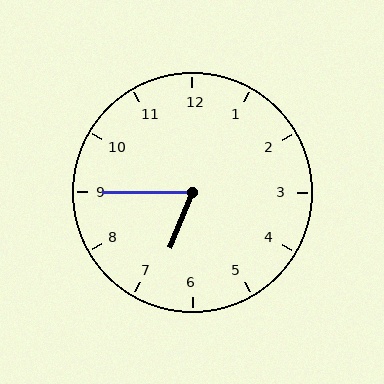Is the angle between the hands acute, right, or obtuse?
It is acute.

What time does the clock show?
6:45.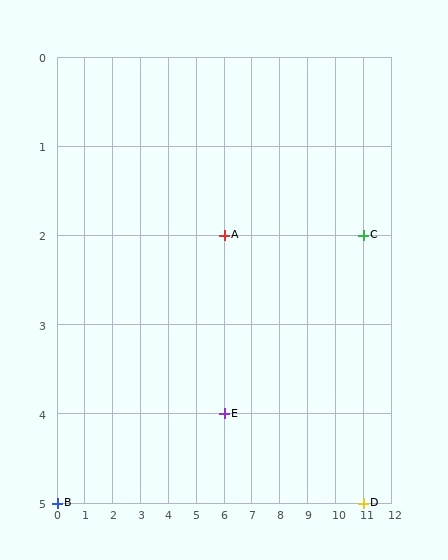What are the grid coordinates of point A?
Point A is at grid coordinates (6, 2).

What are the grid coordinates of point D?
Point D is at grid coordinates (11, 5).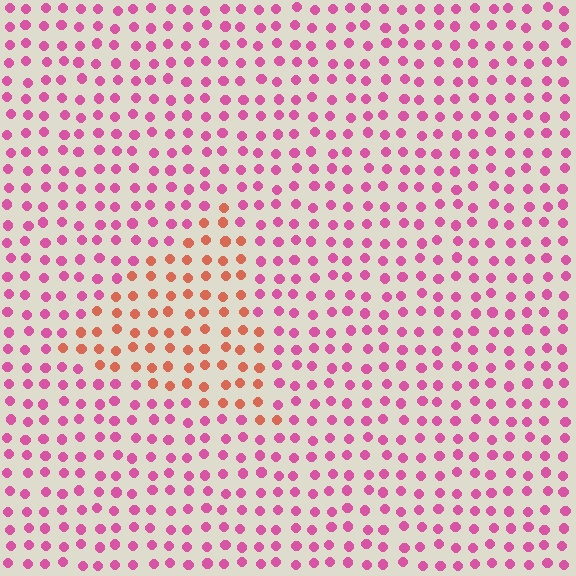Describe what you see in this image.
The image is filled with small pink elements in a uniform arrangement. A triangle-shaped region is visible where the elements are tinted to a slightly different hue, forming a subtle color boundary.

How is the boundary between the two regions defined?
The boundary is defined purely by a slight shift in hue (about 46 degrees). Spacing, size, and orientation are identical on both sides.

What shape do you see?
I see a triangle.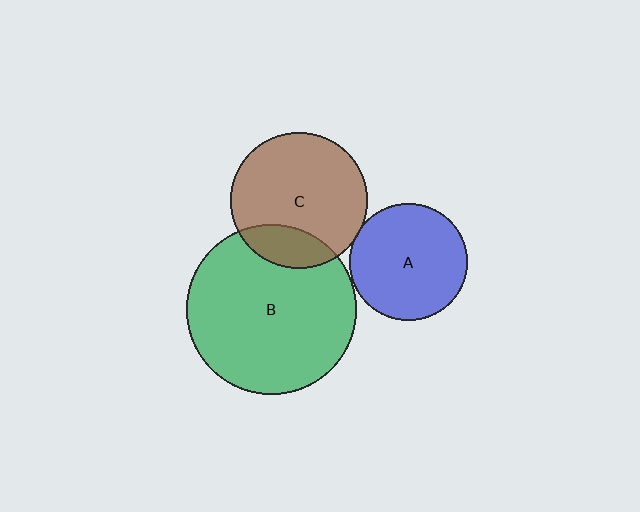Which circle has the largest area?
Circle B (green).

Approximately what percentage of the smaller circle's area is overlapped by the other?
Approximately 20%.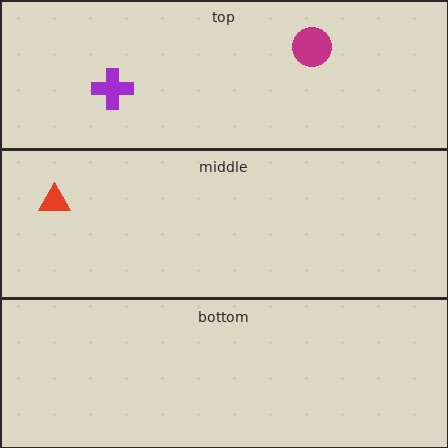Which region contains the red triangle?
The middle region.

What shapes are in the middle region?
The red triangle.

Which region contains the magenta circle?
The top region.